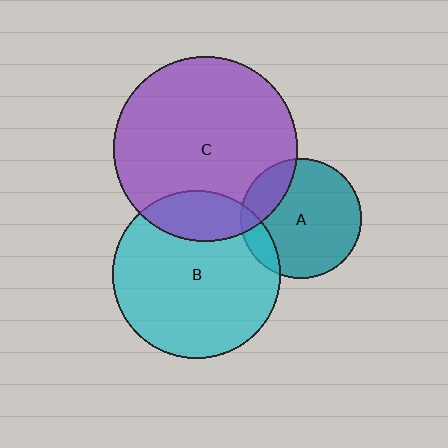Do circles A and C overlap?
Yes.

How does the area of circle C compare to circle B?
Approximately 1.2 times.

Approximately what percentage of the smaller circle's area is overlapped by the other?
Approximately 20%.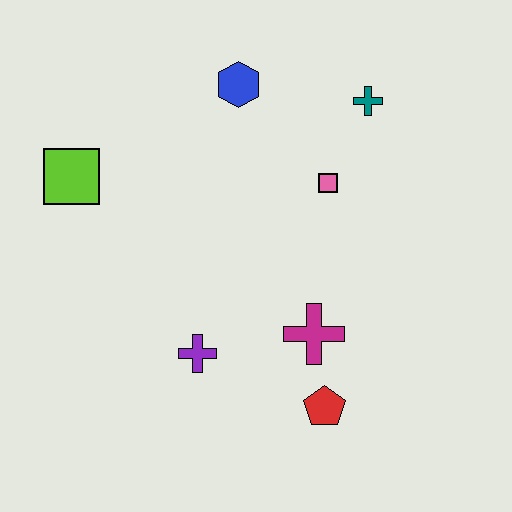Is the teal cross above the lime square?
Yes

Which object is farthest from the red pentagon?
The lime square is farthest from the red pentagon.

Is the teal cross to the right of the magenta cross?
Yes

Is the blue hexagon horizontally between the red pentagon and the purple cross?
Yes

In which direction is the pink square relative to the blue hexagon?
The pink square is below the blue hexagon.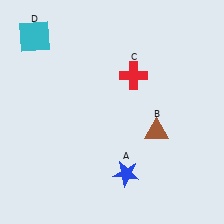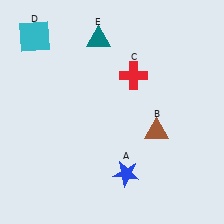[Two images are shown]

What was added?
A teal triangle (E) was added in Image 2.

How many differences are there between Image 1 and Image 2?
There is 1 difference between the two images.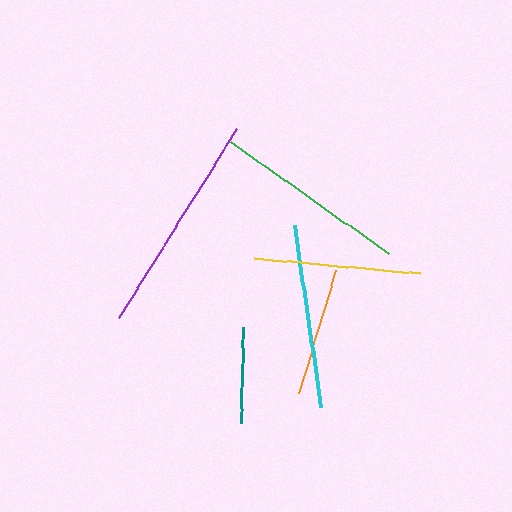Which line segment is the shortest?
The teal line is the shortest at approximately 96 pixels.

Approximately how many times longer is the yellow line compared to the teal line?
The yellow line is approximately 1.7 times the length of the teal line.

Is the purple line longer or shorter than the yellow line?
The purple line is longer than the yellow line.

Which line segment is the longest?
The purple line is the longest at approximately 223 pixels.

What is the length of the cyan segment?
The cyan segment is approximately 184 pixels long.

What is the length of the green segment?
The green segment is approximately 193 pixels long.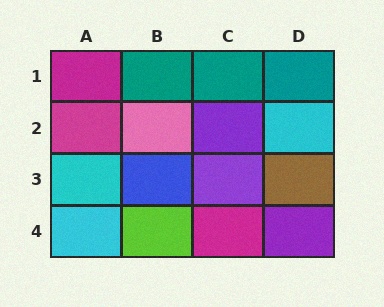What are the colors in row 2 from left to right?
Magenta, pink, purple, cyan.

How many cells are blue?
1 cell is blue.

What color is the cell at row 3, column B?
Blue.